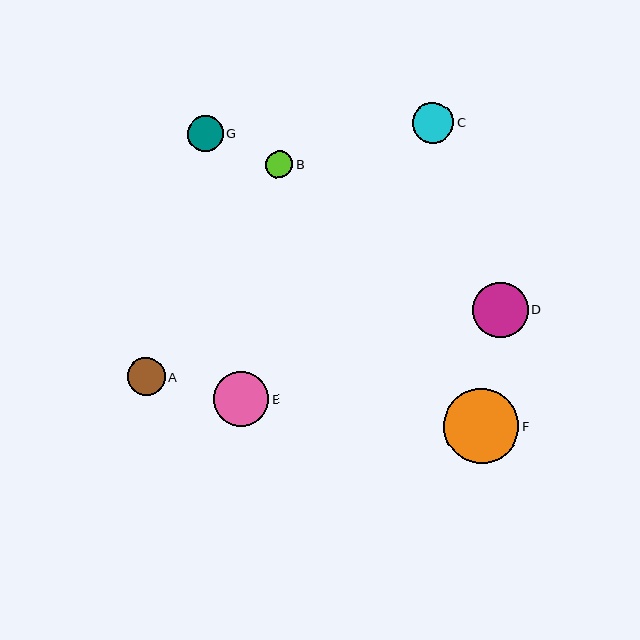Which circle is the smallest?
Circle B is the smallest with a size of approximately 27 pixels.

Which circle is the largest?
Circle F is the largest with a size of approximately 75 pixels.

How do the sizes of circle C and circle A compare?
Circle C and circle A are approximately the same size.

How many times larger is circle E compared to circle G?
Circle E is approximately 1.5 times the size of circle G.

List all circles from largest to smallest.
From largest to smallest: F, D, E, C, A, G, B.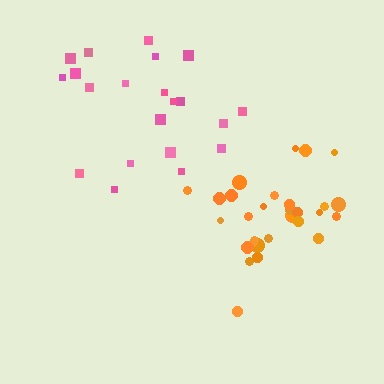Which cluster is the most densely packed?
Orange.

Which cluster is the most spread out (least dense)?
Pink.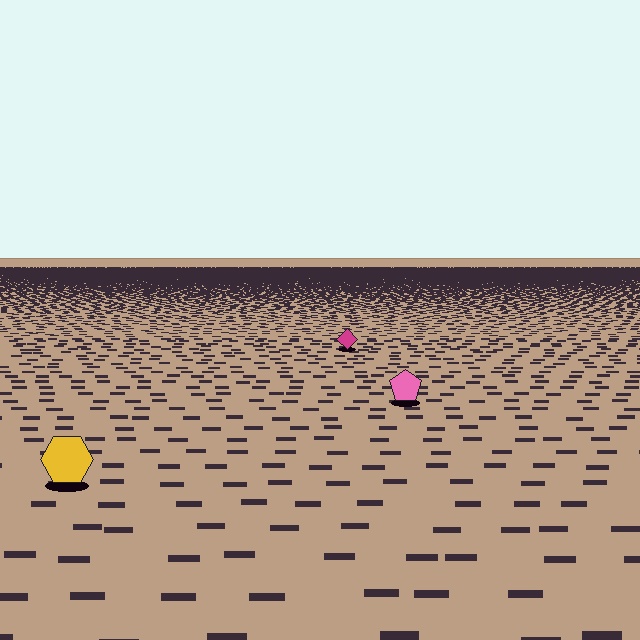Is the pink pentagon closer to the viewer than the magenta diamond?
Yes. The pink pentagon is closer — you can tell from the texture gradient: the ground texture is coarser near it.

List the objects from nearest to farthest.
From nearest to farthest: the yellow hexagon, the pink pentagon, the magenta diamond.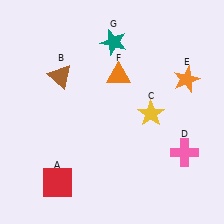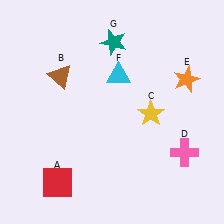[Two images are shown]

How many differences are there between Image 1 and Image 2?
There is 1 difference between the two images.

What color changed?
The triangle (F) changed from orange in Image 1 to cyan in Image 2.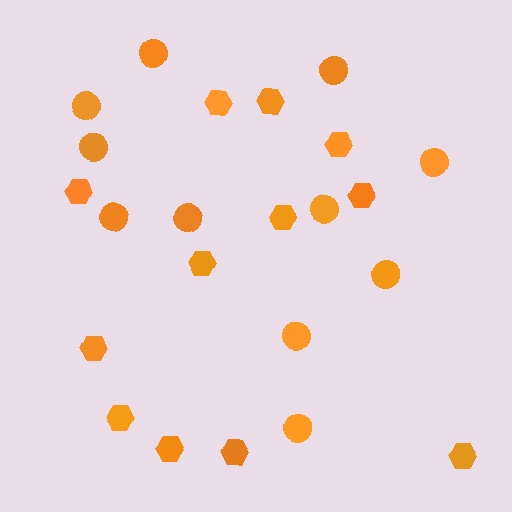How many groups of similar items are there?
There are 2 groups: one group of hexagons (12) and one group of circles (11).